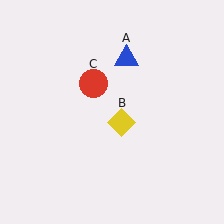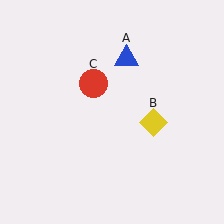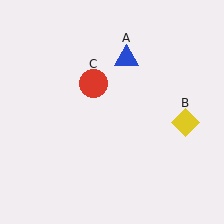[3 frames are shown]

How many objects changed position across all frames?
1 object changed position: yellow diamond (object B).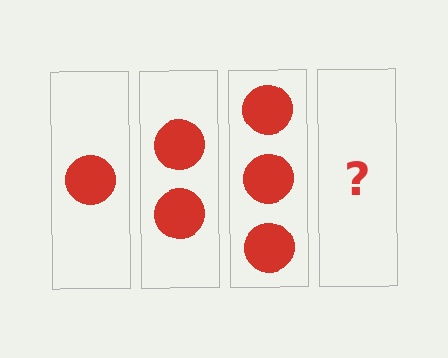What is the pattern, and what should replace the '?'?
The pattern is that each step adds one more circle. The '?' should be 4 circles.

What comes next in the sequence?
The next element should be 4 circles.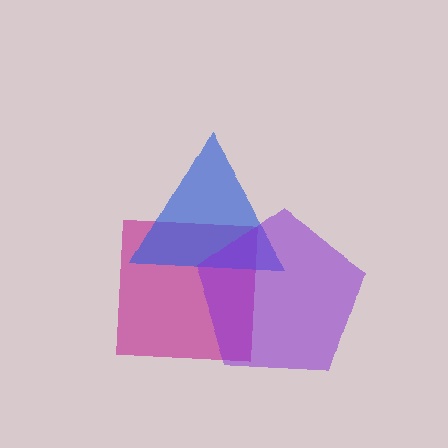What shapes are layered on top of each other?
The layered shapes are: a magenta square, a blue triangle, a purple pentagon.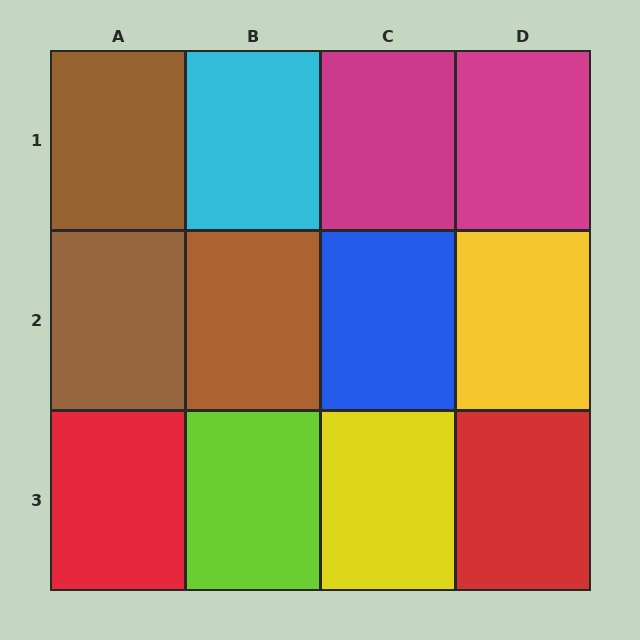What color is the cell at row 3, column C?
Yellow.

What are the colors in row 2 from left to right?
Brown, brown, blue, yellow.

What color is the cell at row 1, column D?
Magenta.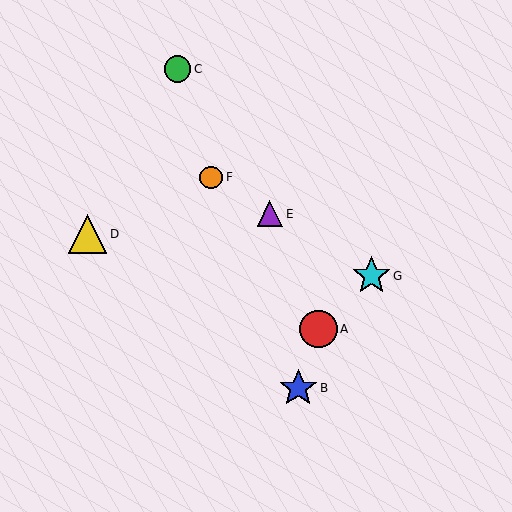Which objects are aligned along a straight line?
Objects E, F, G are aligned along a straight line.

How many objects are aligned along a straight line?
3 objects (E, F, G) are aligned along a straight line.